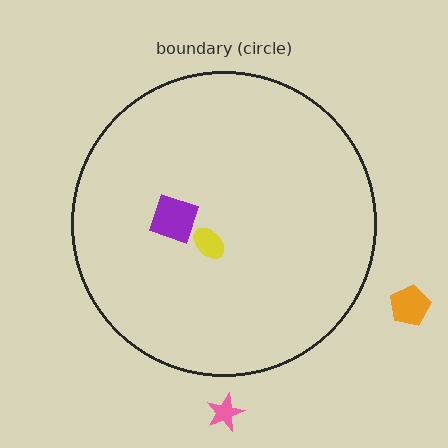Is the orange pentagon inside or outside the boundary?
Outside.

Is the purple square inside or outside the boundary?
Inside.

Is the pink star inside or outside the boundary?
Outside.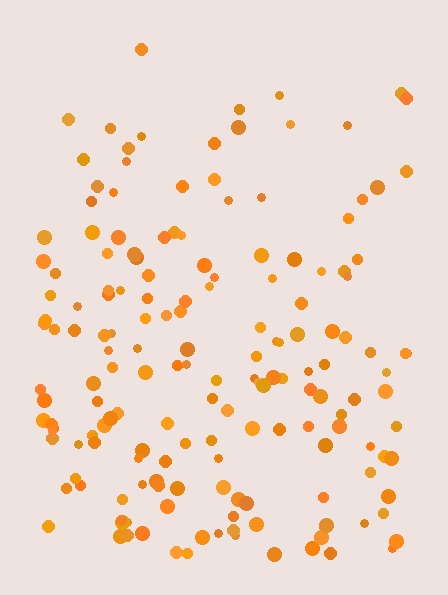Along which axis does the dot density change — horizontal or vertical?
Vertical.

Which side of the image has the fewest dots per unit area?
The top.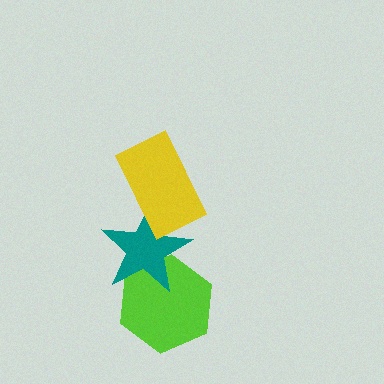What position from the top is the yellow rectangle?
The yellow rectangle is 1st from the top.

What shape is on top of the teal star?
The yellow rectangle is on top of the teal star.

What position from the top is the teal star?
The teal star is 2nd from the top.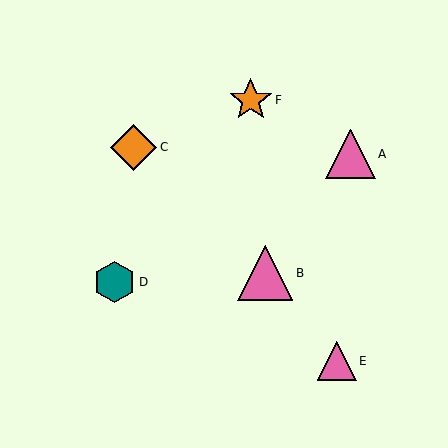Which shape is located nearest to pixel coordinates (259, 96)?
The orange star (labeled F) at (251, 100) is nearest to that location.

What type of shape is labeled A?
Shape A is a pink triangle.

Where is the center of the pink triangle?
The center of the pink triangle is at (351, 154).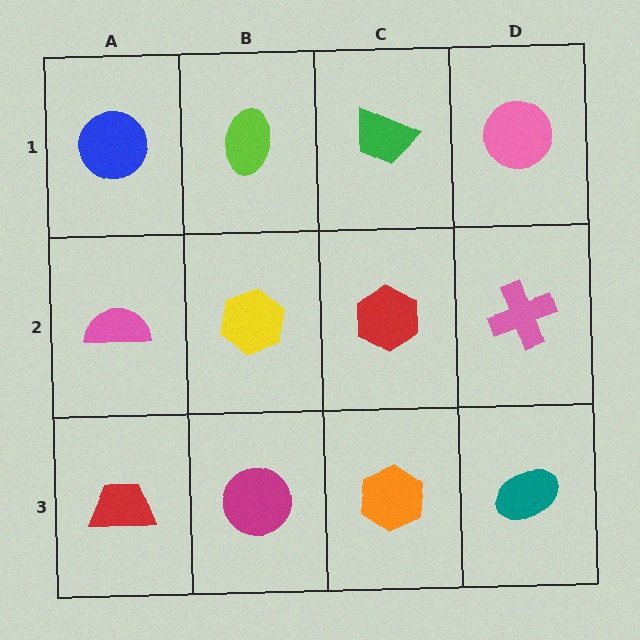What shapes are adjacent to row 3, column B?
A yellow hexagon (row 2, column B), a red trapezoid (row 3, column A), an orange hexagon (row 3, column C).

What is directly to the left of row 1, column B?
A blue circle.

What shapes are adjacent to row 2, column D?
A pink circle (row 1, column D), a teal ellipse (row 3, column D), a red hexagon (row 2, column C).